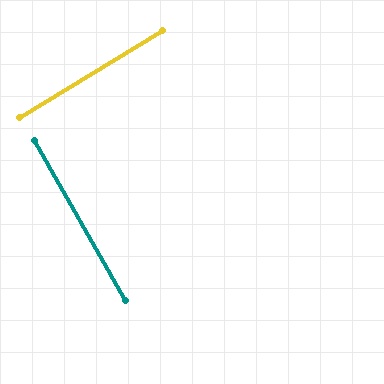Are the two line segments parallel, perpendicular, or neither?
Perpendicular — they meet at approximately 88°.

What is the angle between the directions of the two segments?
Approximately 88 degrees.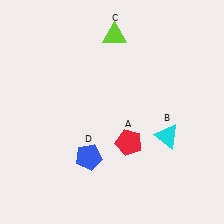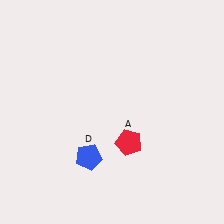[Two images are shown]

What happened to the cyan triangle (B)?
The cyan triangle (B) was removed in Image 2. It was in the bottom-right area of Image 1.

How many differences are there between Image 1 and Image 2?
There are 2 differences between the two images.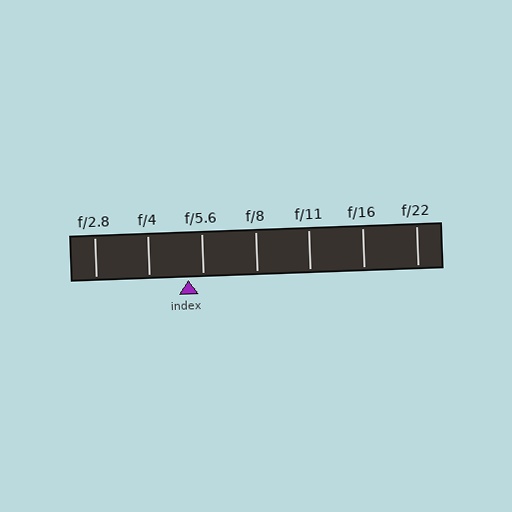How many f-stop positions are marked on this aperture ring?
There are 7 f-stop positions marked.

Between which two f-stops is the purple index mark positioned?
The index mark is between f/4 and f/5.6.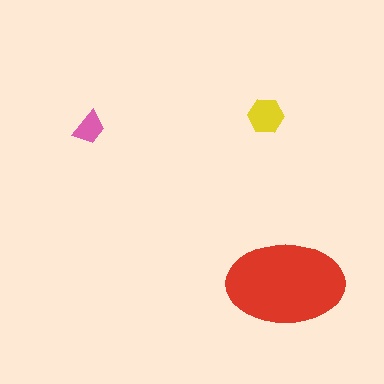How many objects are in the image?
There are 3 objects in the image.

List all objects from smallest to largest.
The pink trapezoid, the yellow hexagon, the red ellipse.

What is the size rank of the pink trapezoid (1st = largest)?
3rd.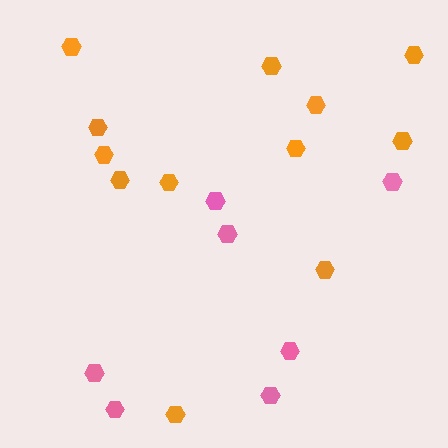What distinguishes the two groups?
There are 2 groups: one group of pink hexagons (7) and one group of orange hexagons (12).